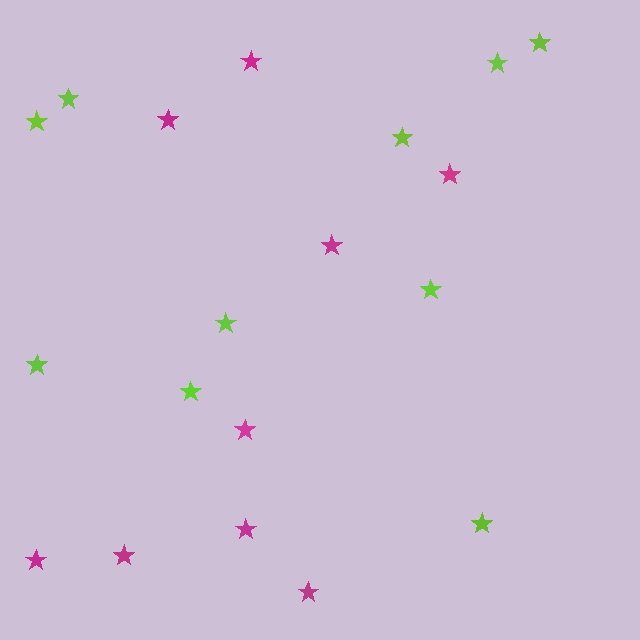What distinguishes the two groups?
There are 2 groups: one group of magenta stars (9) and one group of lime stars (10).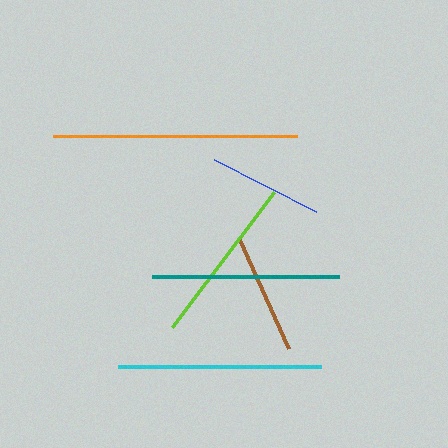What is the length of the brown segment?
The brown segment is approximately 122 pixels long.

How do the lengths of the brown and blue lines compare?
The brown and blue lines are approximately the same length.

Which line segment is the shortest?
The blue line is the shortest at approximately 115 pixels.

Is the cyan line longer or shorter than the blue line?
The cyan line is longer than the blue line.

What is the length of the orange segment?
The orange segment is approximately 245 pixels long.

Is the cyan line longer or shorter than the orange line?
The orange line is longer than the cyan line.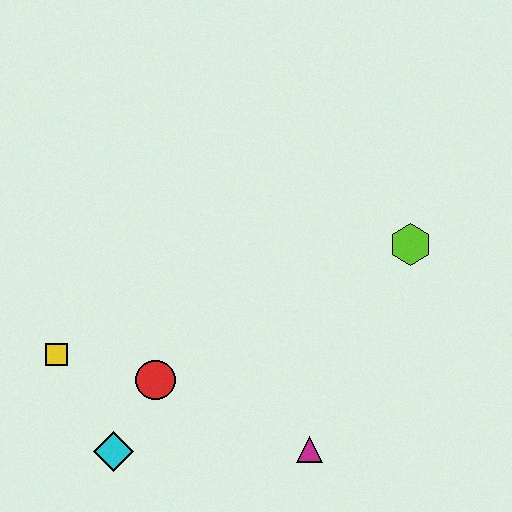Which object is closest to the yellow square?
The red circle is closest to the yellow square.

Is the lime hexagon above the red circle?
Yes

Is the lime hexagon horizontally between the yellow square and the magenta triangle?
No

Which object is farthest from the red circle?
The lime hexagon is farthest from the red circle.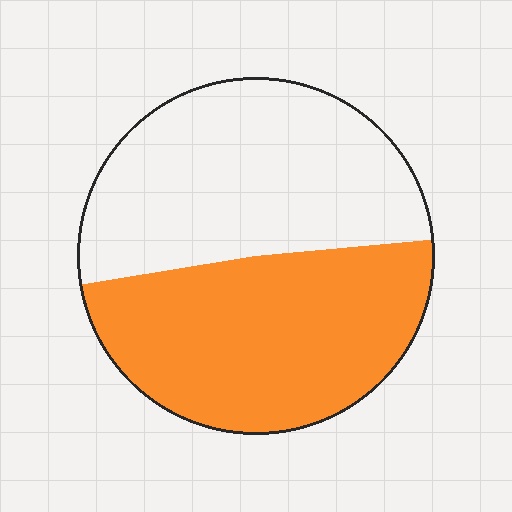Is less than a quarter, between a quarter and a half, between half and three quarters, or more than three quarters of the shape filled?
Between a quarter and a half.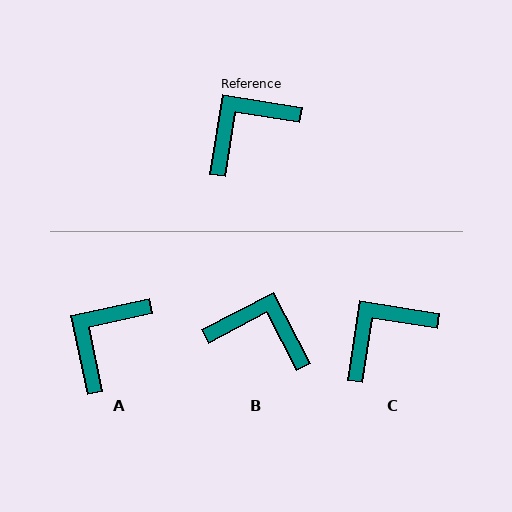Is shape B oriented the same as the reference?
No, it is off by about 54 degrees.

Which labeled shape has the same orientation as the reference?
C.